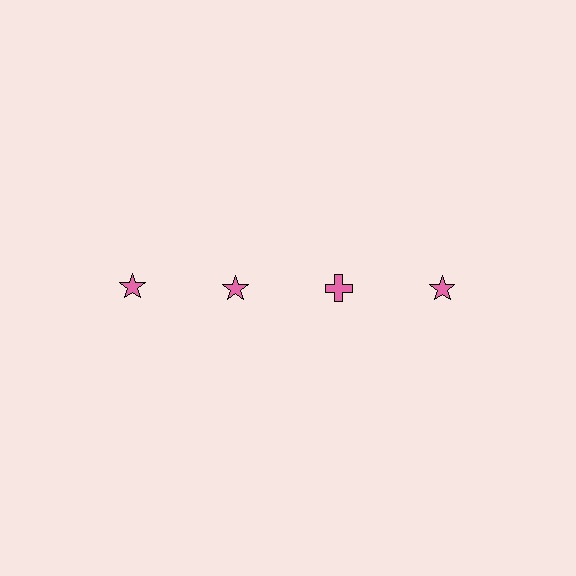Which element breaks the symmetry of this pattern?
The pink cross in the top row, center column breaks the symmetry. All other shapes are pink stars.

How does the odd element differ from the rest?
It has a different shape: cross instead of star.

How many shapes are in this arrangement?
There are 4 shapes arranged in a grid pattern.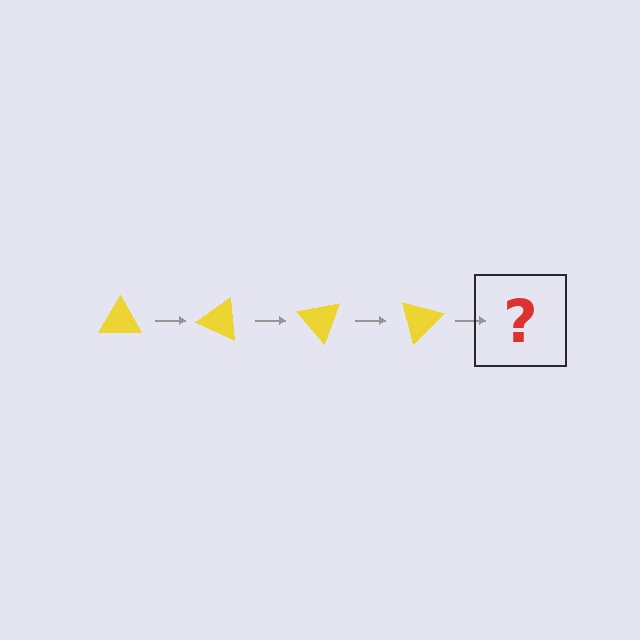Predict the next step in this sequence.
The next step is a yellow triangle rotated 100 degrees.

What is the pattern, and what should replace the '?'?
The pattern is that the triangle rotates 25 degrees each step. The '?' should be a yellow triangle rotated 100 degrees.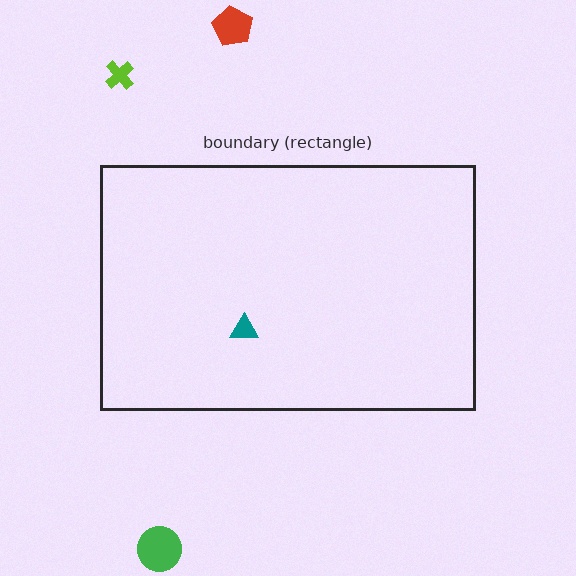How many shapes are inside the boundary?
1 inside, 3 outside.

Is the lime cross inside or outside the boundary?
Outside.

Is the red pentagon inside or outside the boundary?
Outside.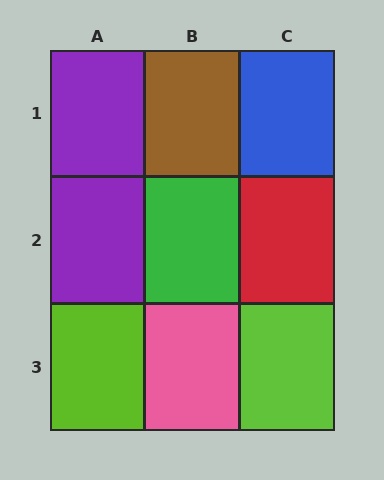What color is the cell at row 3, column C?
Lime.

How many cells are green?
1 cell is green.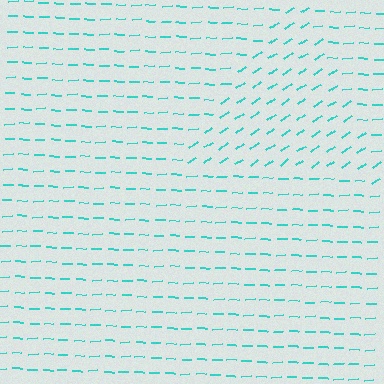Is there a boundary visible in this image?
Yes, there is a texture boundary formed by a change in line orientation.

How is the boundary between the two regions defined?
The boundary is defined purely by a change in line orientation (approximately 35 degrees difference). All lines are the same color and thickness.